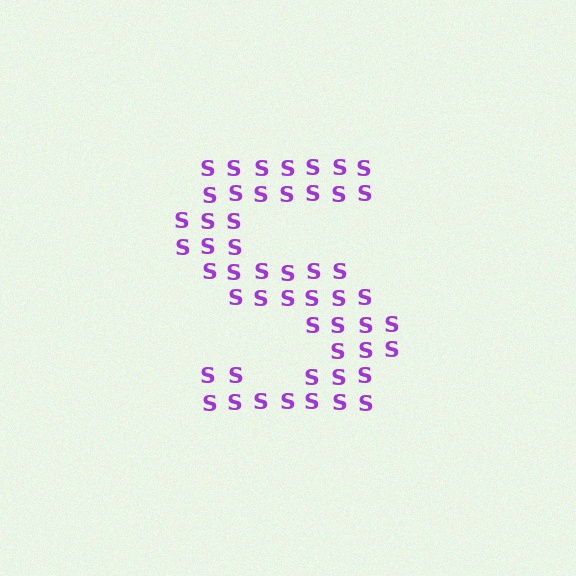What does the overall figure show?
The overall figure shows the letter S.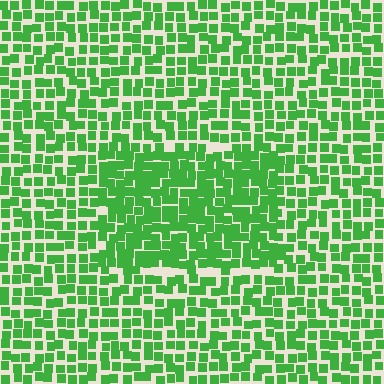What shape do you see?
I see a rectangle.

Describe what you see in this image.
The image contains small green elements arranged at two different densities. A rectangle-shaped region is visible where the elements are more densely packed than the surrounding area.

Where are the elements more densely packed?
The elements are more densely packed inside the rectangle boundary.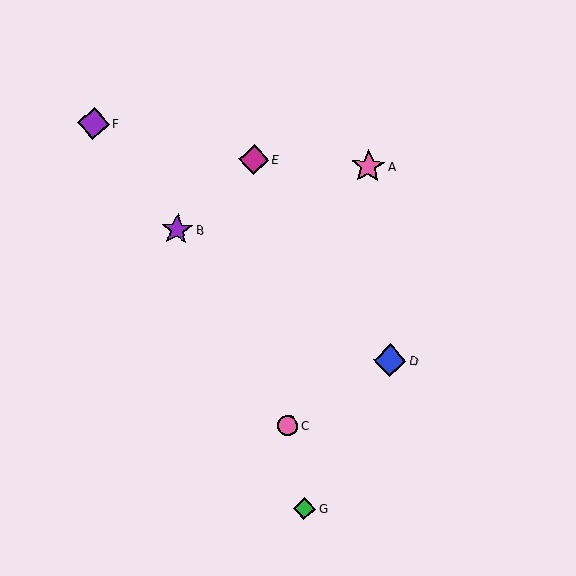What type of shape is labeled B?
Shape B is a purple star.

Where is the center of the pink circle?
The center of the pink circle is at (288, 426).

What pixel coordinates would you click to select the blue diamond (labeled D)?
Click at (390, 361) to select the blue diamond D.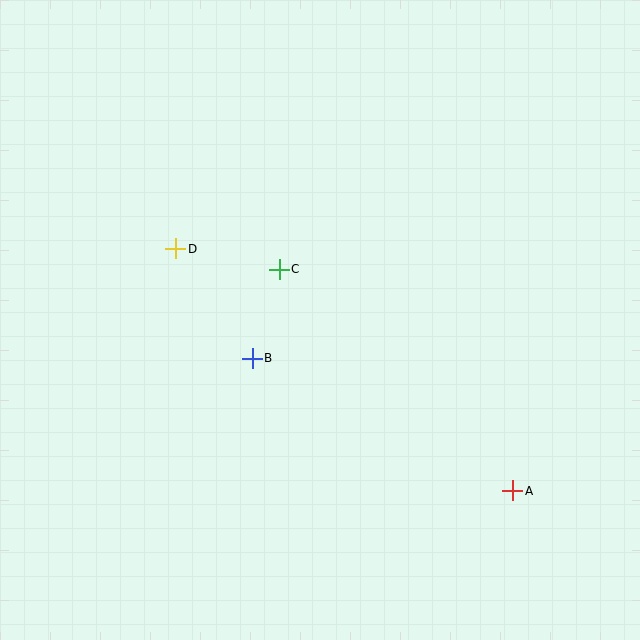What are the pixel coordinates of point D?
Point D is at (176, 249).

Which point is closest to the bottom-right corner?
Point A is closest to the bottom-right corner.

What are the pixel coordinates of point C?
Point C is at (279, 269).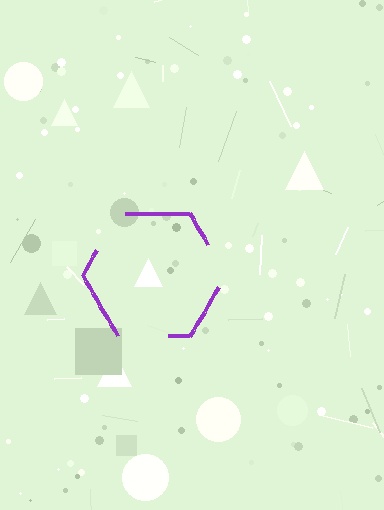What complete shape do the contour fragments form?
The contour fragments form a hexagon.